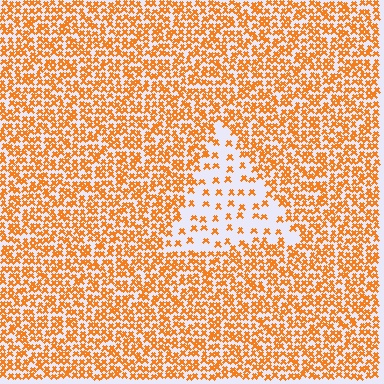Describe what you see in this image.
The image contains small orange elements arranged at two different densities. A triangle-shaped region is visible where the elements are less densely packed than the surrounding area.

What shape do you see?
I see a triangle.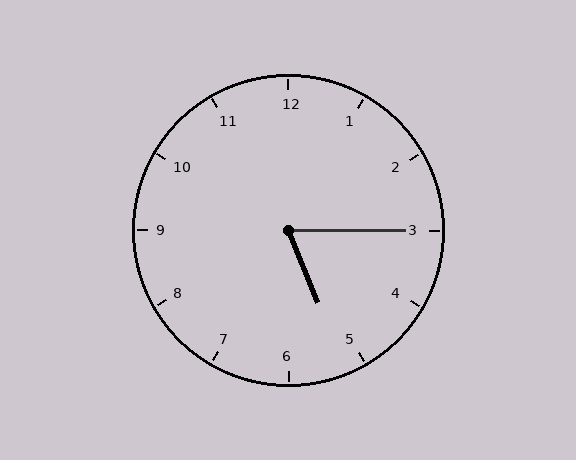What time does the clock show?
5:15.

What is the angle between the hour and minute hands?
Approximately 68 degrees.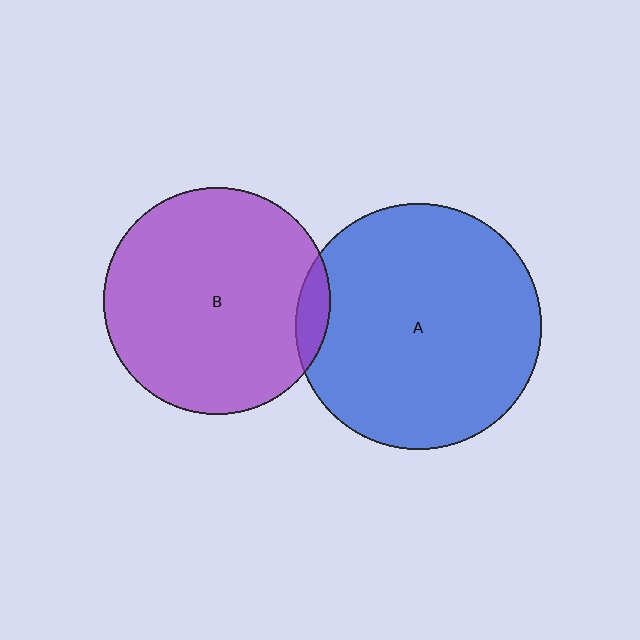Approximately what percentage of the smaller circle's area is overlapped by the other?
Approximately 5%.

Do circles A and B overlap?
Yes.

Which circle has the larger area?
Circle A (blue).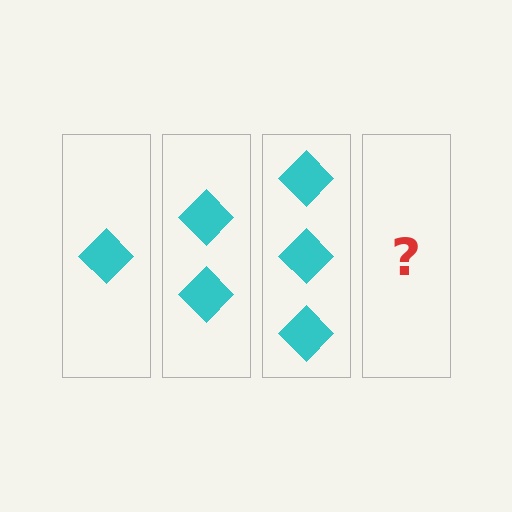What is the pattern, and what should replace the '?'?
The pattern is that each step adds one more diamond. The '?' should be 4 diamonds.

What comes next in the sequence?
The next element should be 4 diamonds.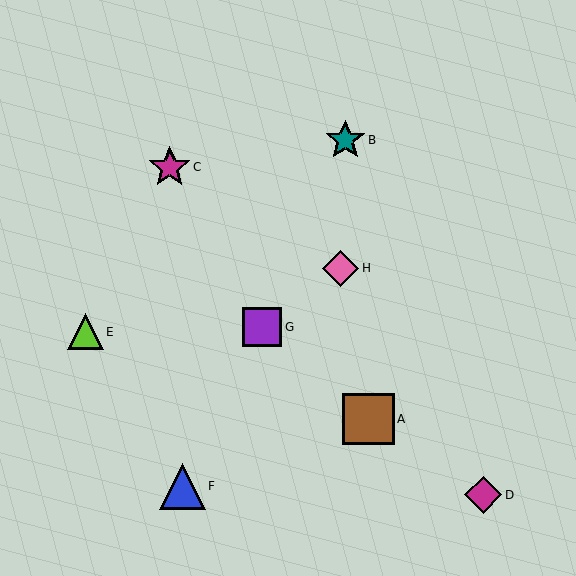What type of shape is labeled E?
Shape E is a lime triangle.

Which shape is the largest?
The brown square (labeled A) is the largest.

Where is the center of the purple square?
The center of the purple square is at (262, 327).